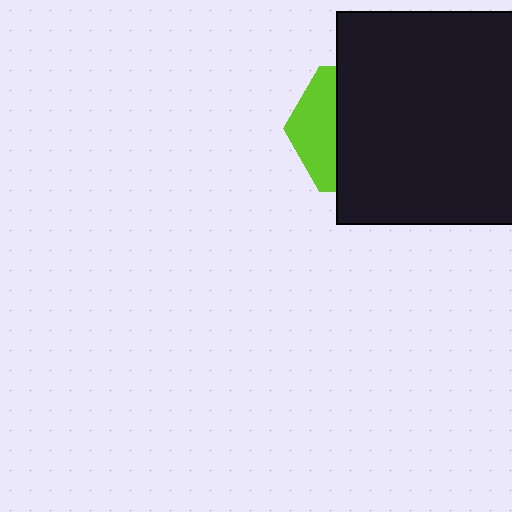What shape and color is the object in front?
The object in front is a black square.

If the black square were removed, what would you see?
You would see the complete lime hexagon.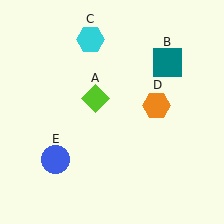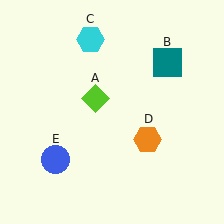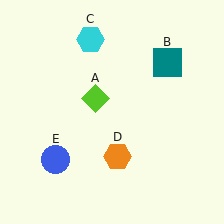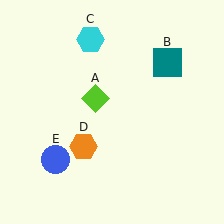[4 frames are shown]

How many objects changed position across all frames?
1 object changed position: orange hexagon (object D).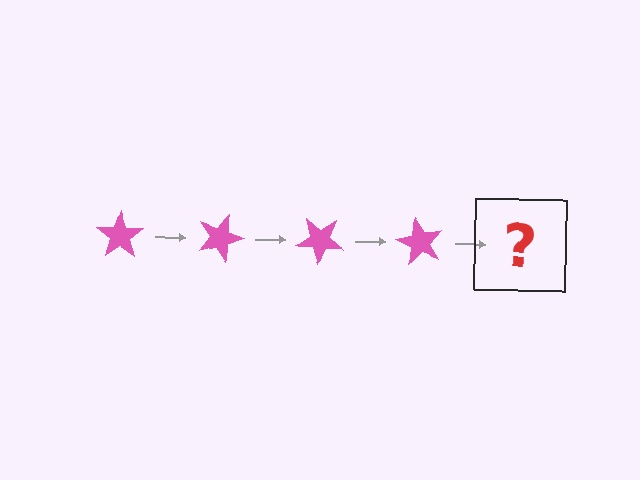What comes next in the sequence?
The next element should be a pink star rotated 80 degrees.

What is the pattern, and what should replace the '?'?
The pattern is that the star rotates 20 degrees each step. The '?' should be a pink star rotated 80 degrees.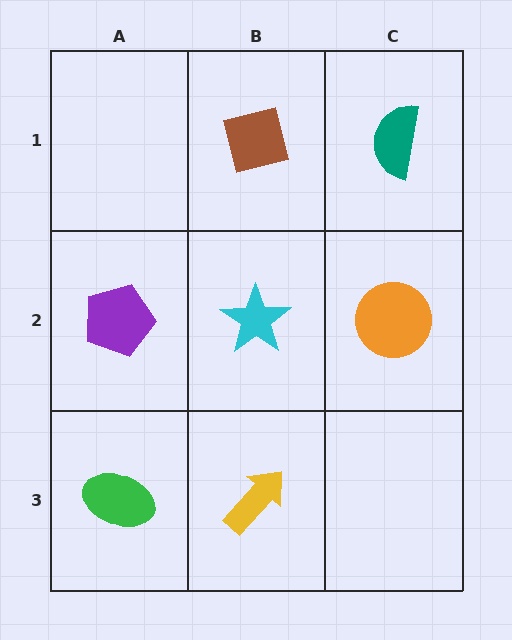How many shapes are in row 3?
2 shapes.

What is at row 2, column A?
A purple pentagon.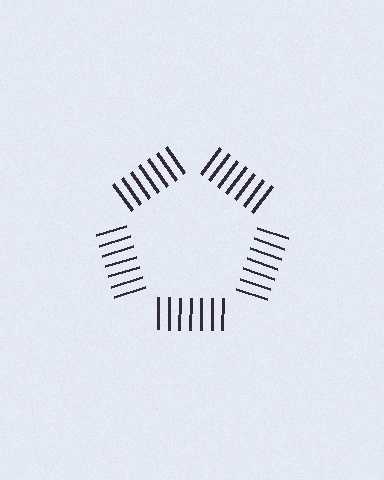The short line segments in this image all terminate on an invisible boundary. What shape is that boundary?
An illusory pentagon — the line segments terminate on its edges but no continuous stroke is drawn.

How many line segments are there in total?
35 — 7 along each of the 5 edges.